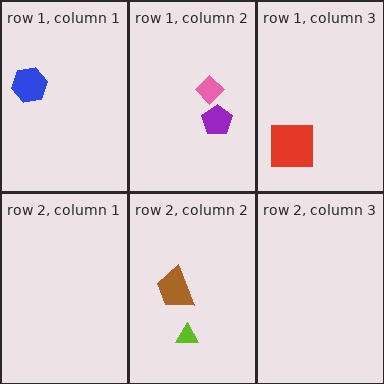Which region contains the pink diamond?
The row 1, column 2 region.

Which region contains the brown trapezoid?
The row 2, column 2 region.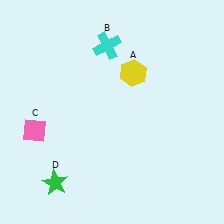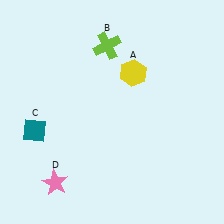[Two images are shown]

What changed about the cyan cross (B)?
In Image 1, B is cyan. In Image 2, it changed to lime.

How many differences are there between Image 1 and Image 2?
There are 3 differences between the two images.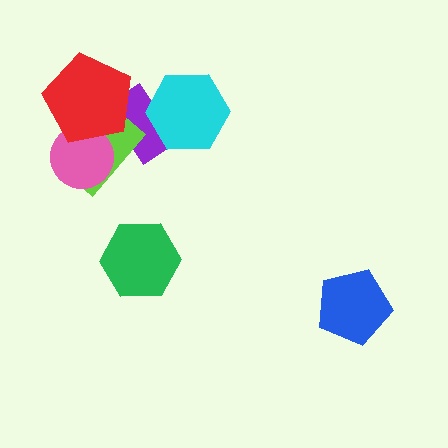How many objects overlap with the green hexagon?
0 objects overlap with the green hexagon.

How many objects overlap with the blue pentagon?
0 objects overlap with the blue pentagon.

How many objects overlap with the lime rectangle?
3 objects overlap with the lime rectangle.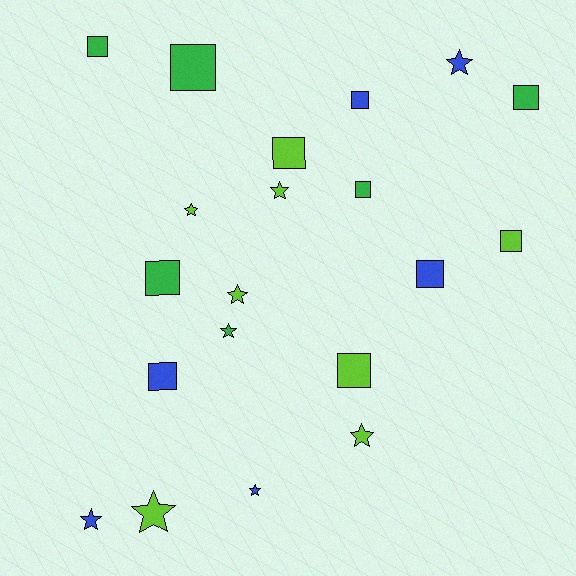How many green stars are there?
There is 1 green star.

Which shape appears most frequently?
Square, with 11 objects.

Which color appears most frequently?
Lime, with 8 objects.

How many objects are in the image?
There are 20 objects.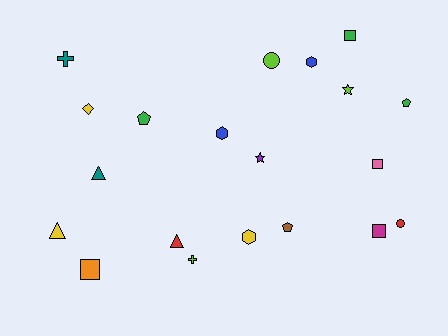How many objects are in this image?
There are 20 objects.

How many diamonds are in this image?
There is 1 diamond.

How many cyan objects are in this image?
There are no cyan objects.